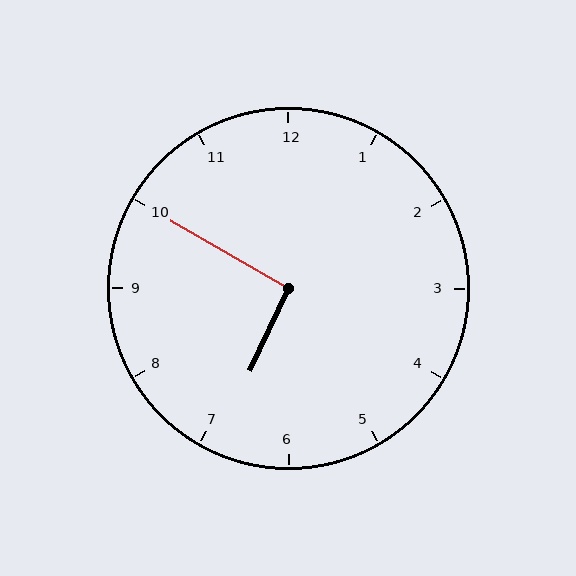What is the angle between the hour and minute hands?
Approximately 95 degrees.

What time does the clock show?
6:50.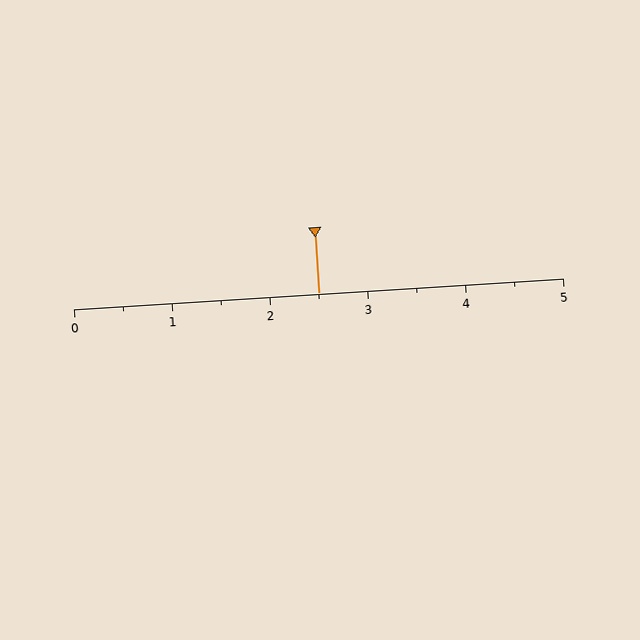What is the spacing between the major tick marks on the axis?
The major ticks are spaced 1 apart.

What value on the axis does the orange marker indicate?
The marker indicates approximately 2.5.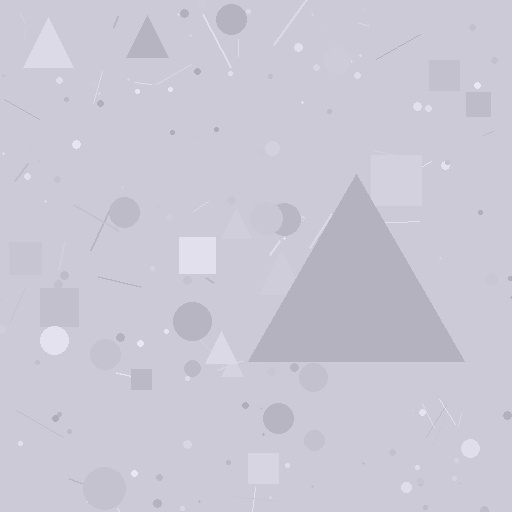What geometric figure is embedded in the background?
A triangle is embedded in the background.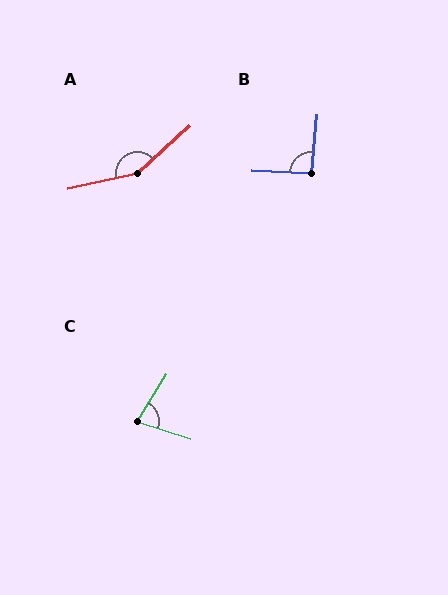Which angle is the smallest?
C, at approximately 76 degrees.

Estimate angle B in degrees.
Approximately 93 degrees.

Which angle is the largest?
A, at approximately 149 degrees.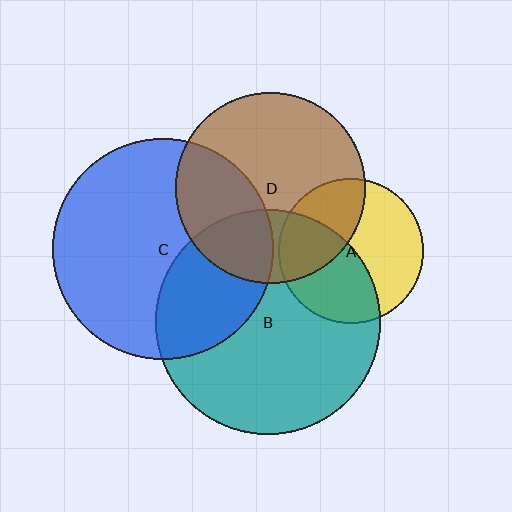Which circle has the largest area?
Circle B (teal).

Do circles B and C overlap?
Yes.